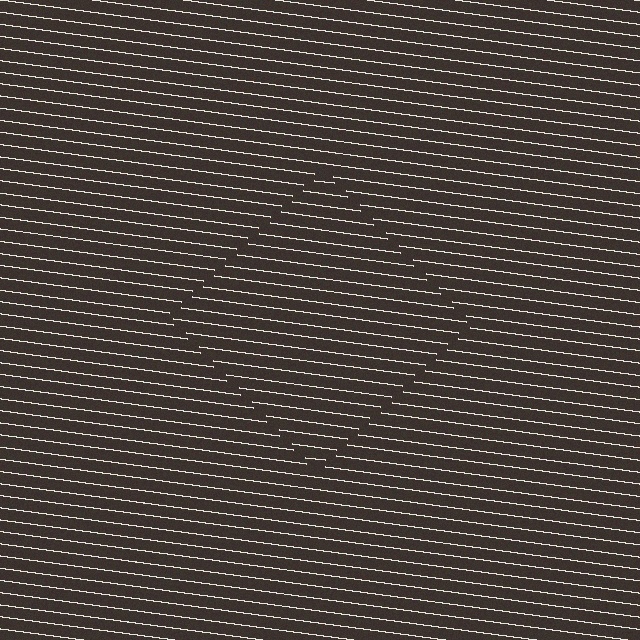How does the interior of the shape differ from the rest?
The interior of the shape contains the same grating, shifted by half a period — the contour is defined by the phase discontinuity where line-ends from the inner and outer gratings abut.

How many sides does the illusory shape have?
4 sides — the line-ends trace a square.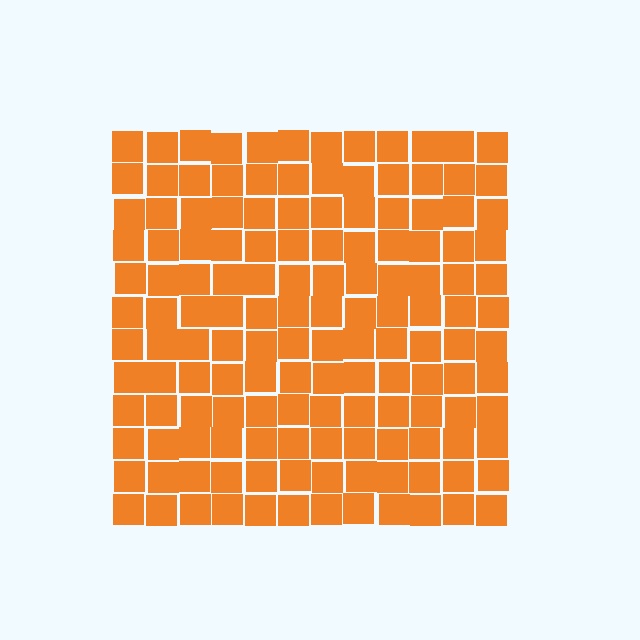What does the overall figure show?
The overall figure shows a square.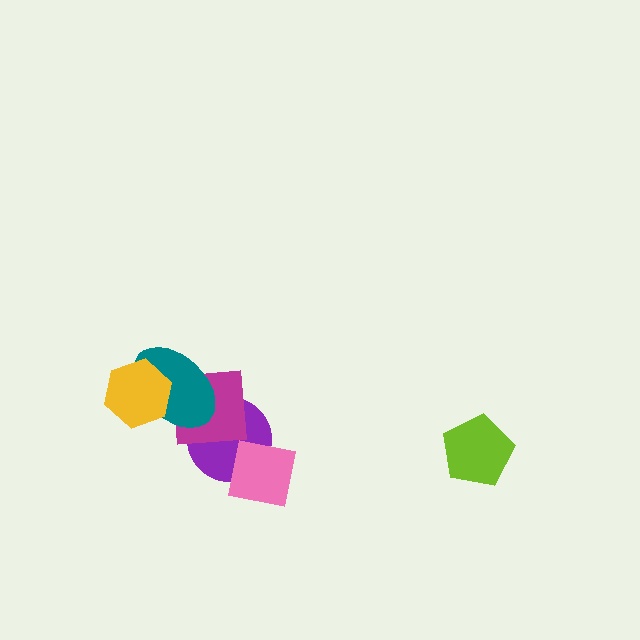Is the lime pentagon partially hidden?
No, no other shape covers it.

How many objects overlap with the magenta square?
2 objects overlap with the magenta square.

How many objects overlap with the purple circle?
3 objects overlap with the purple circle.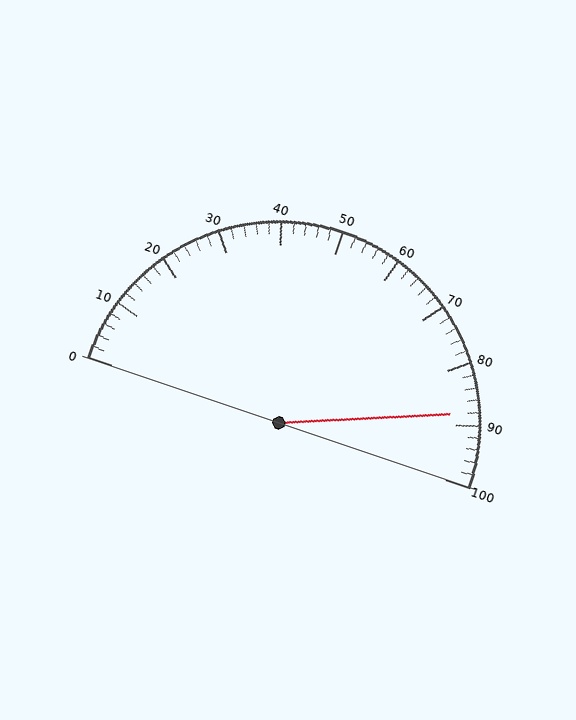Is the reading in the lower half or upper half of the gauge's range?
The reading is in the upper half of the range (0 to 100).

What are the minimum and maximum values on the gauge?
The gauge ranges from 0 to 100.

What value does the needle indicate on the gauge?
The needle indicates approximately 88.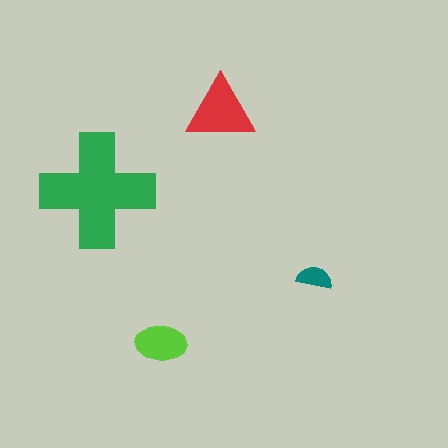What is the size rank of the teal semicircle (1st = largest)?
4th.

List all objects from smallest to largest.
The teal semicircle, the lime ellipse, the red triangle, the green cross.